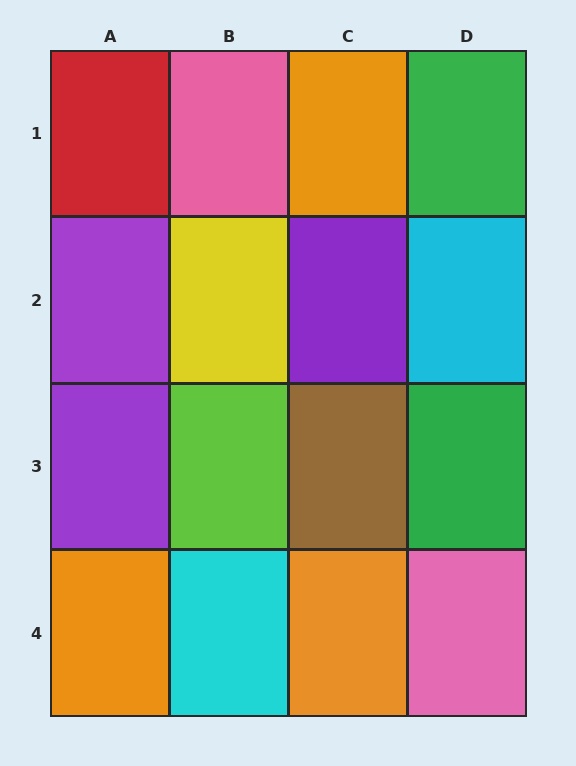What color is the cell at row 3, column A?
Purple.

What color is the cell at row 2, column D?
Cyan.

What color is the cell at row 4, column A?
Orange.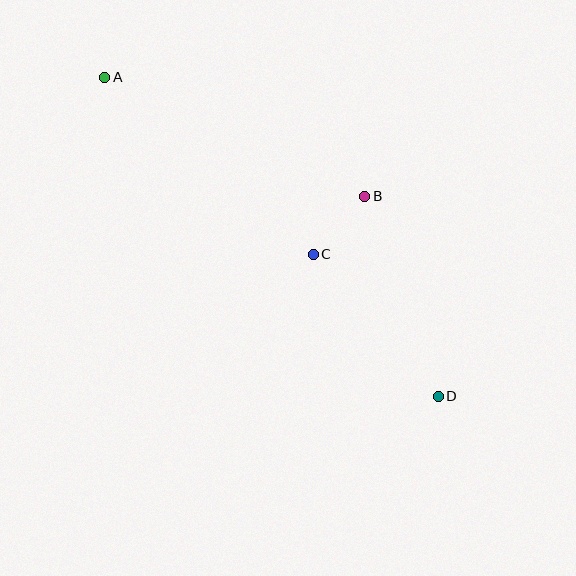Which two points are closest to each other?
Points B and C are closest to each other.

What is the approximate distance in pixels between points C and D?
The distance between C and D is approximately 189 pixels.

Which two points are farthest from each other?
Points A and D are farthest from each other.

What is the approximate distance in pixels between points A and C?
The distance between A and C is approximately 274 pixels.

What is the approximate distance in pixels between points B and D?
The distance between B and D is approximately 213 pixels.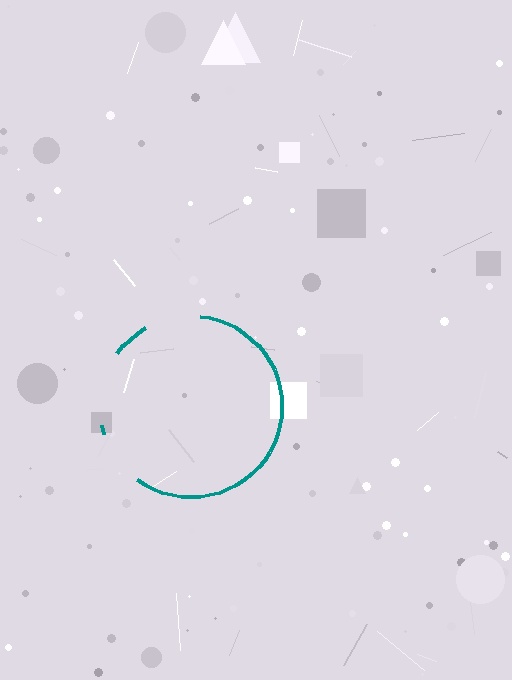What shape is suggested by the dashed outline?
The dashed outline suggests a circle.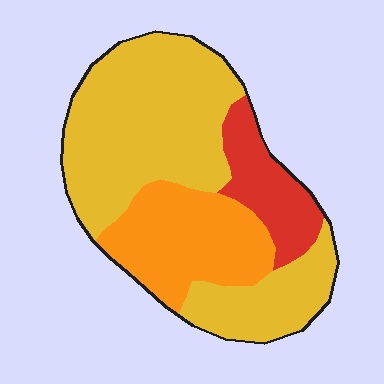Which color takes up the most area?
Yellow, at roughly 60%.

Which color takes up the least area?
Red, at roughly 15%.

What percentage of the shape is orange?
Orange covers around 25% of the shape.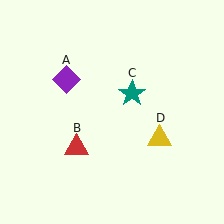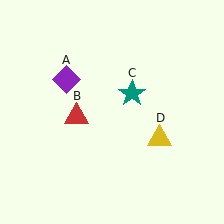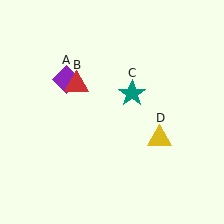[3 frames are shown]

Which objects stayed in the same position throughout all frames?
Purple diamond (object A) and teal star (object C) and yellow triangle (object D) remained stationary.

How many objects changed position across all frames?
1 object changed position: red triangle (object B).